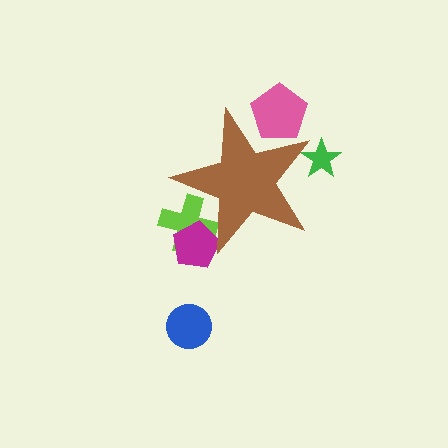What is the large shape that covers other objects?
A brown star.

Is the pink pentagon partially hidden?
Yes, the pink pentagon is partially hidden behind the brown star.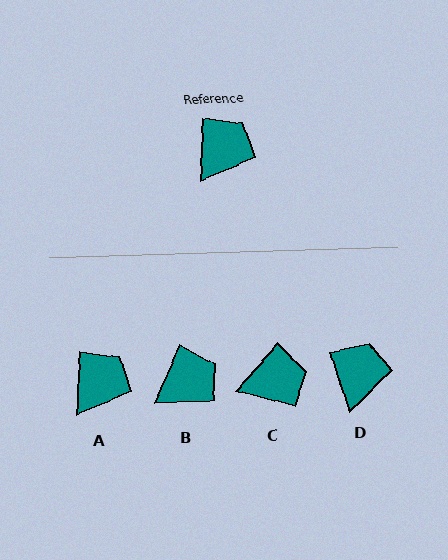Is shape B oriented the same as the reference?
No, it is off by about 21 degrees.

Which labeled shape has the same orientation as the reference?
A.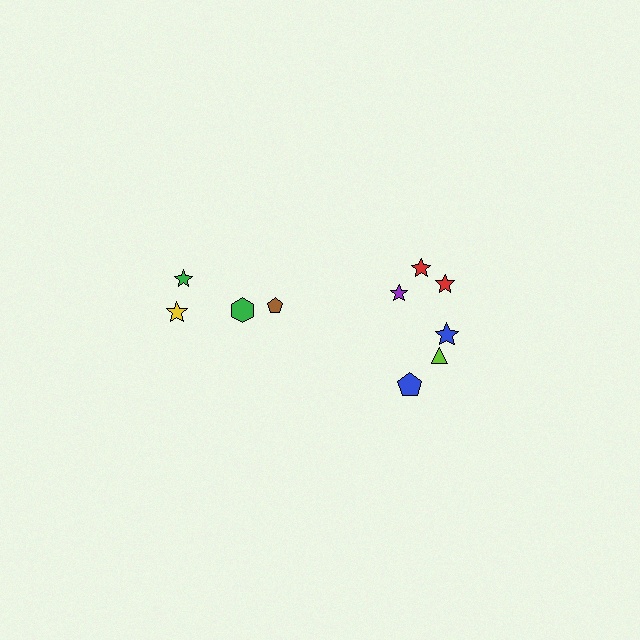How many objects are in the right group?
There are 6 objects.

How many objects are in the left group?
There are 4 objects.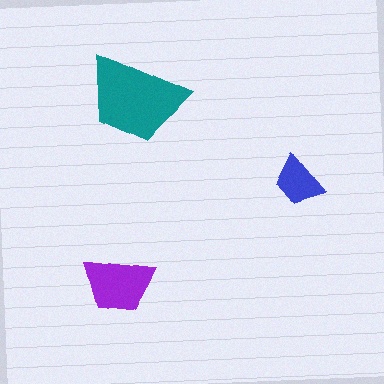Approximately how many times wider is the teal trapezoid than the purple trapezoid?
About 1.5 times wider.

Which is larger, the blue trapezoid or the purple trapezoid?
The purple one.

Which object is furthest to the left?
The purple trapezoid is leftmost.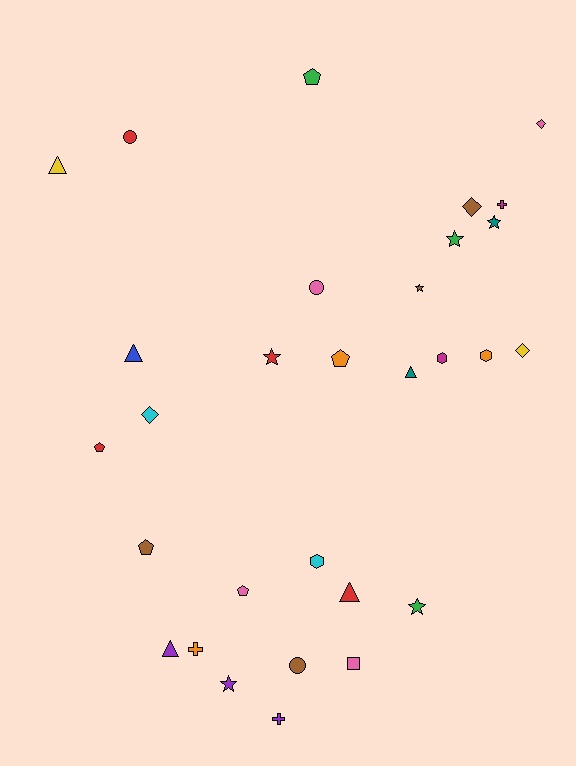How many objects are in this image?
There are 30 objects.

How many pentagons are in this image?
There are 5 pentagons.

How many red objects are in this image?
There are 4 red objects.